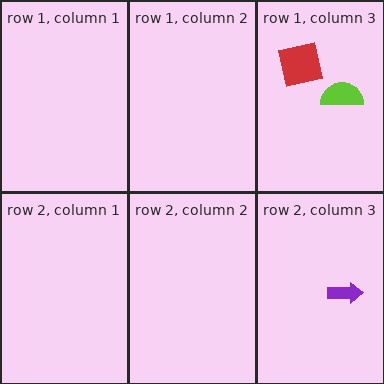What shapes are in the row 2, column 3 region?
The purple arrow.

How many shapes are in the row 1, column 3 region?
2.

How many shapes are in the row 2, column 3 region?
1.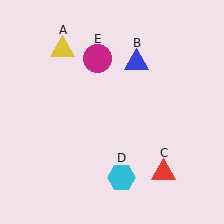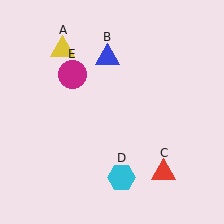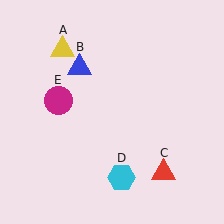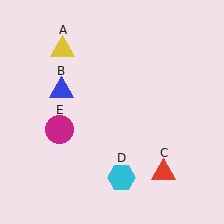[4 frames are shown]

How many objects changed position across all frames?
2 objects changed position: blue triangle (object B), magenta circle (object E).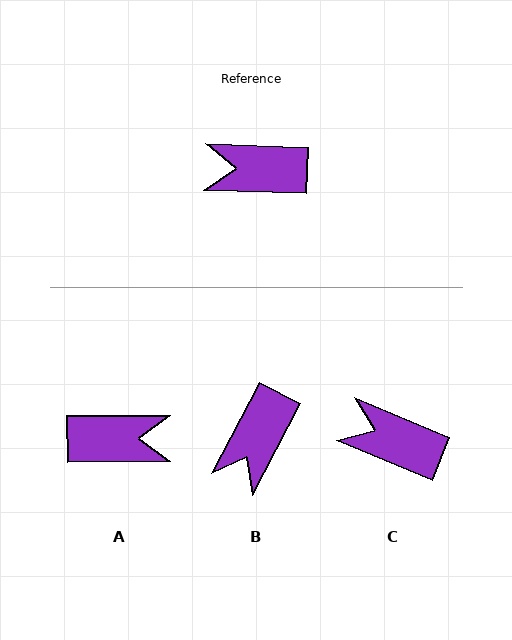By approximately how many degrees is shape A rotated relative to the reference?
Approximately 177 degrees clockwise.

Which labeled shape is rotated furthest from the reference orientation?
A, about 177 degrees away.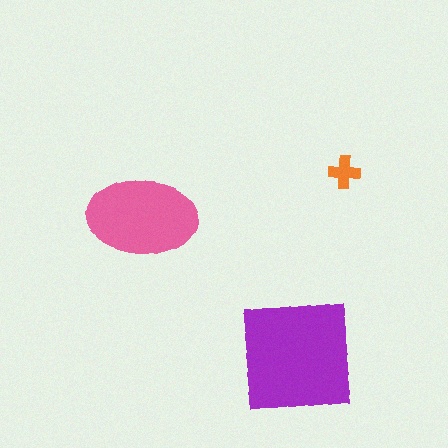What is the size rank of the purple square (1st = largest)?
1st.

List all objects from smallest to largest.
The orange cross, the pink ellipse, the purple square.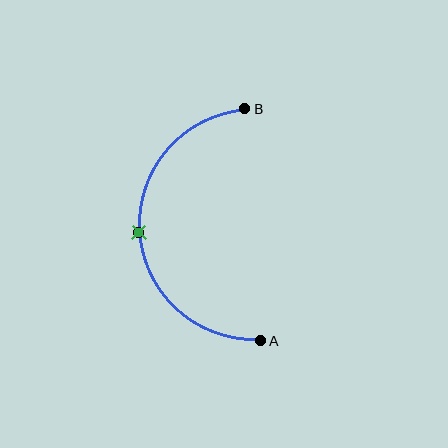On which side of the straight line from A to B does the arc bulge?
The arc bulges to the left of the straight line connecting A and B.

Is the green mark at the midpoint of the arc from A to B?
Yes. The green mark lies on the arc at equal arc-length from both A and B — it is the arc midpoint.